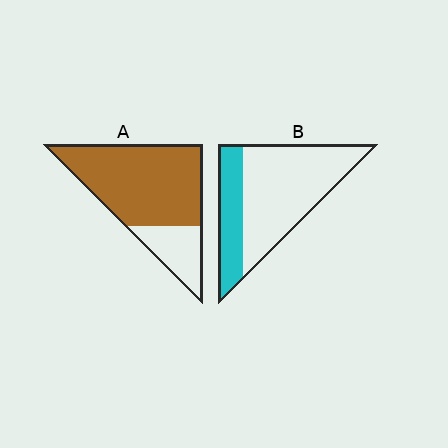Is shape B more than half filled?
No.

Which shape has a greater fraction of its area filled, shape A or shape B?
Shape A.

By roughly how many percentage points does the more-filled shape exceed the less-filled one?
By roughly 45 percentage points (A over B).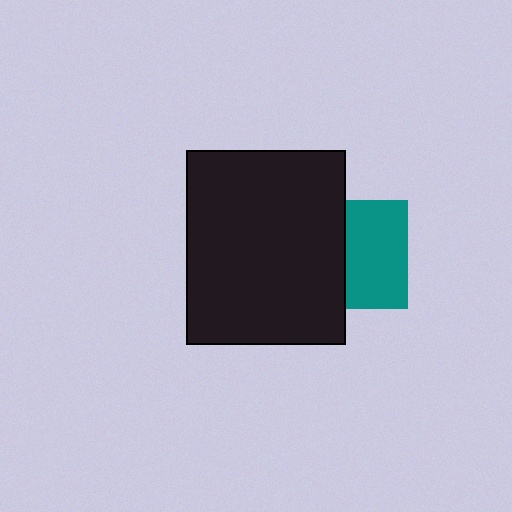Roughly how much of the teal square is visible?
About half of it is visible (roughly 56%).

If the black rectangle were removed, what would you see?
You would see the complete teal square.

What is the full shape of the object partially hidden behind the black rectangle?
The partially hidden object is a teal square.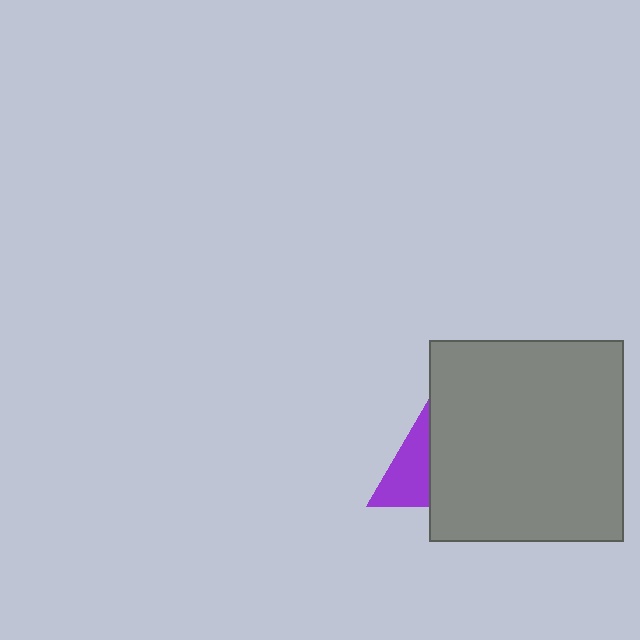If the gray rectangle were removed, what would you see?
You would see the complete purple triangle.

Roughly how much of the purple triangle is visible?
A small part of it is visible (roughly 44%).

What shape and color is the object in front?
The object in front is a gray rectangle.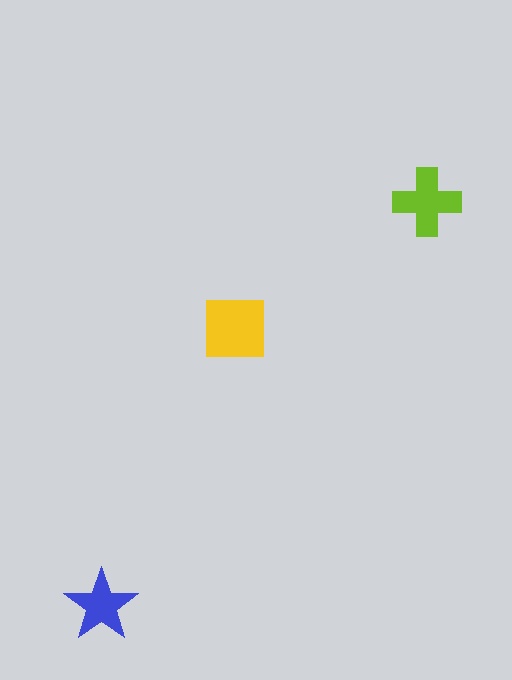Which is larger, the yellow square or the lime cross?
The yellow square.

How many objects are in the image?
There are 3 objects in the image.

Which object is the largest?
The yellow square.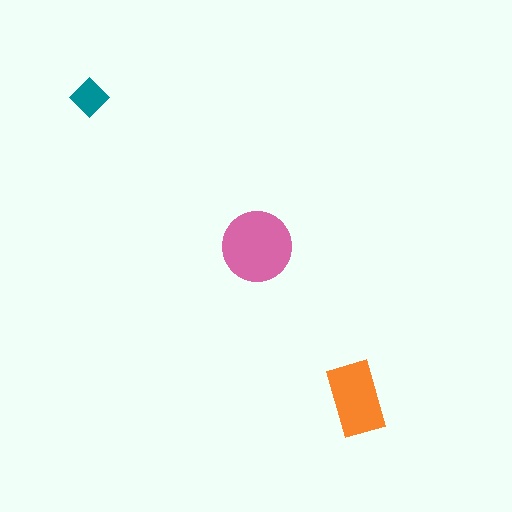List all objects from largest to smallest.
The pink circle, the orange rectangle, the teal diamond.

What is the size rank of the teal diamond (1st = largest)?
3rd.